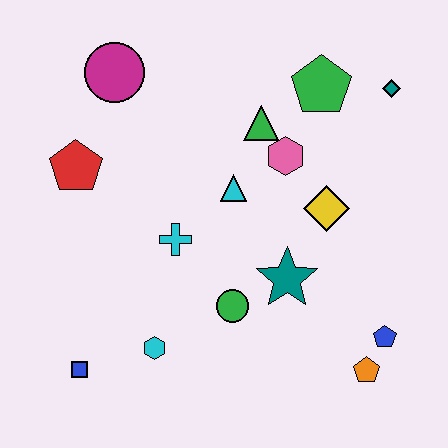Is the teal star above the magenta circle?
No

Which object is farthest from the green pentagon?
The blue square is farthest from the green pentagon.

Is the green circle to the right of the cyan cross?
Yes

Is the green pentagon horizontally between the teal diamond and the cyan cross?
Yes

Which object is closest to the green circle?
The teal star is closest to the green circle.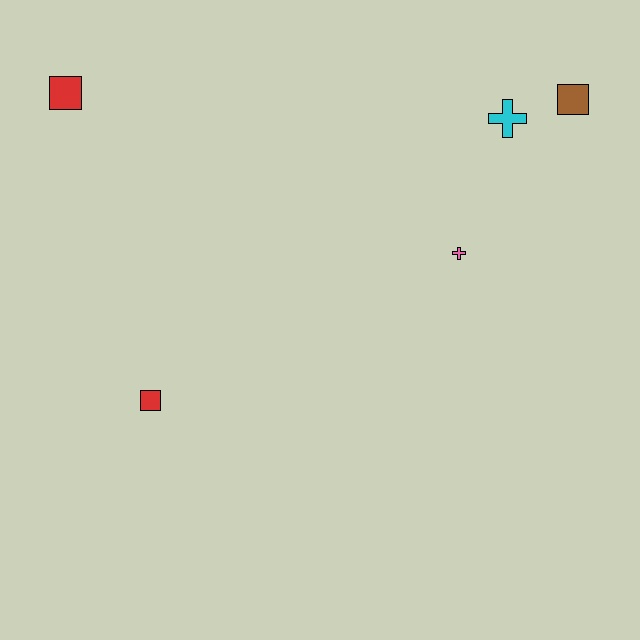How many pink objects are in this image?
There is 1 pink object.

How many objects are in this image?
There are 5 objects.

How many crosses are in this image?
There are 2 crosses.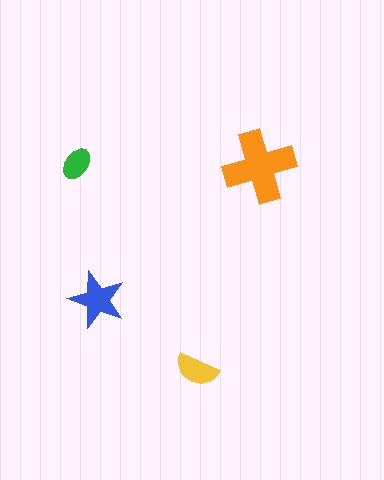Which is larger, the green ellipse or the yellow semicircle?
The yellow semicircle.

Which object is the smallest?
The green ellipse.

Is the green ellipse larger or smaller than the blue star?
Smaller.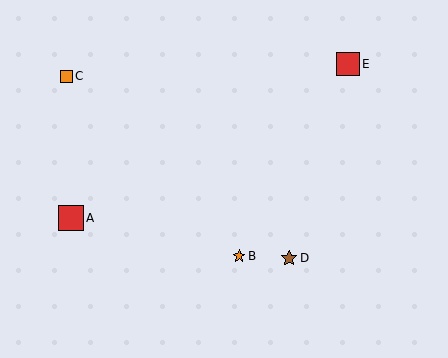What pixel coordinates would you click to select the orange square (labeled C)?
Click at (66, 76) to select the orange square C.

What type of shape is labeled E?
Shape E is a red square.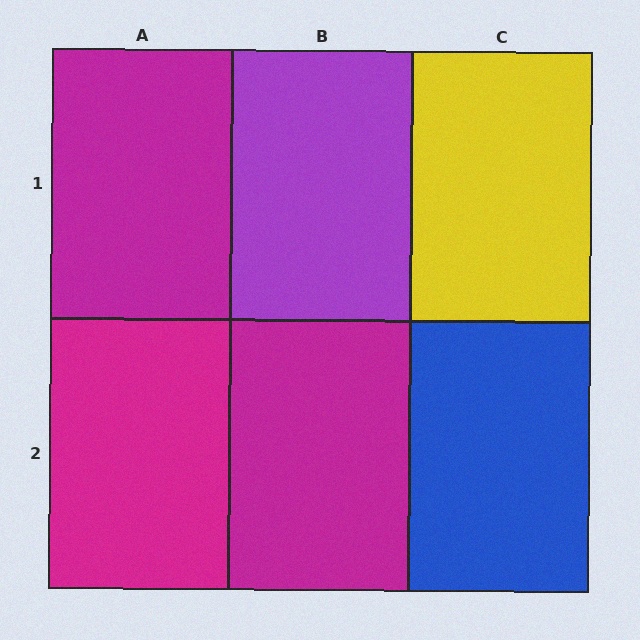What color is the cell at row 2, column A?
Magenta.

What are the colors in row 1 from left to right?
Magenta, purple, yellow.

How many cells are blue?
1 cell is blue.